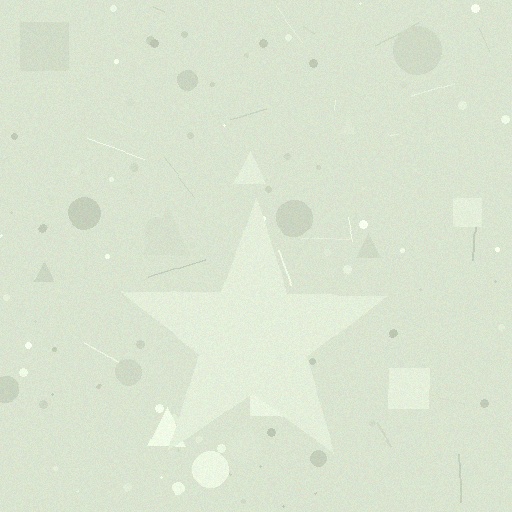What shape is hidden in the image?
A star is hidden in the image.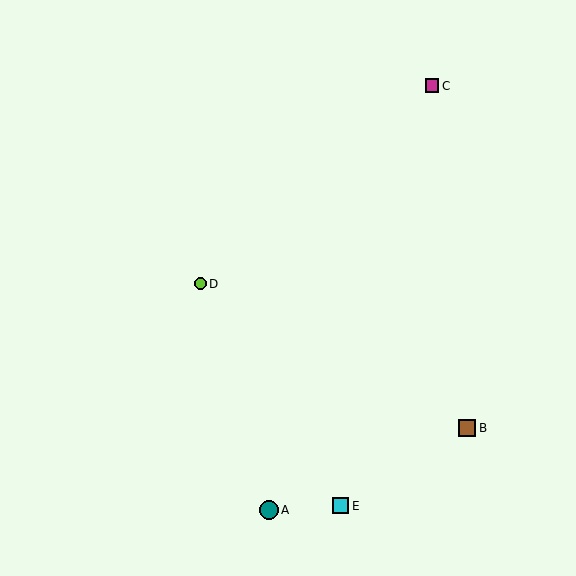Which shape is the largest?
The teal circle (labeled A) is the largest.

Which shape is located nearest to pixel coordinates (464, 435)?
The brown square (labeled B) at (467, 428) is nearest to that location.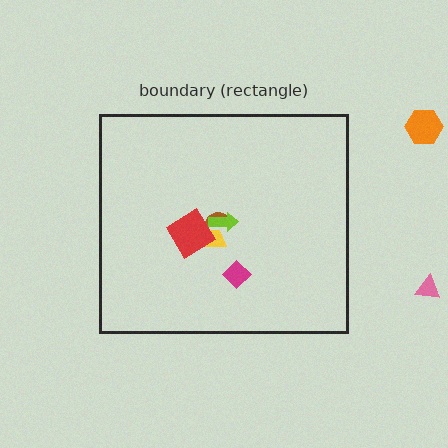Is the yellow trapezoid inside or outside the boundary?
Inside.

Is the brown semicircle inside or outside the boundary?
Inside.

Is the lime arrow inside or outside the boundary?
Inside.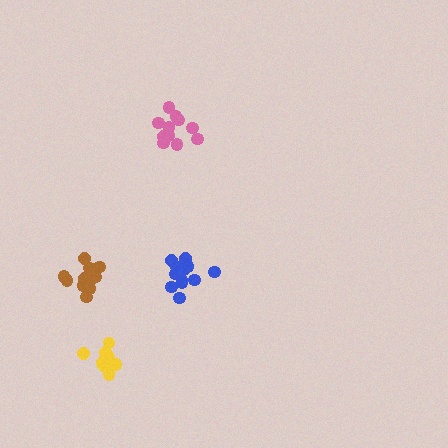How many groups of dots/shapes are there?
There are 4 groups.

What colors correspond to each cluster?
The clusters are colored: pink, brown, yellow, blue.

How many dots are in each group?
Group 1: 11 dots, Group 2: 12 dots, Group 3: 10 dots, Group 4: 14 dots (47 total).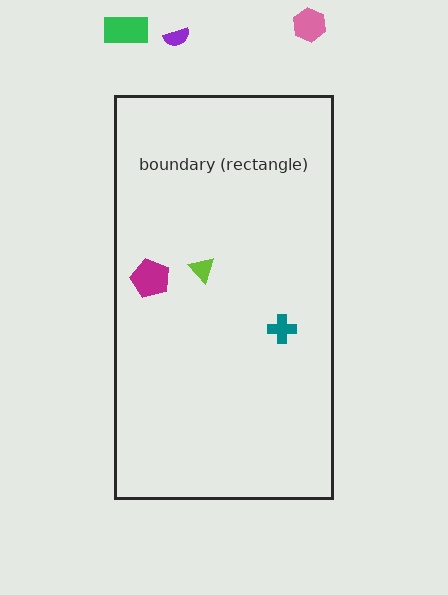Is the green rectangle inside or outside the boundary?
Outside.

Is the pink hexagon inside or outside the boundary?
Outside.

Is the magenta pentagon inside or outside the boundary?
Inside.